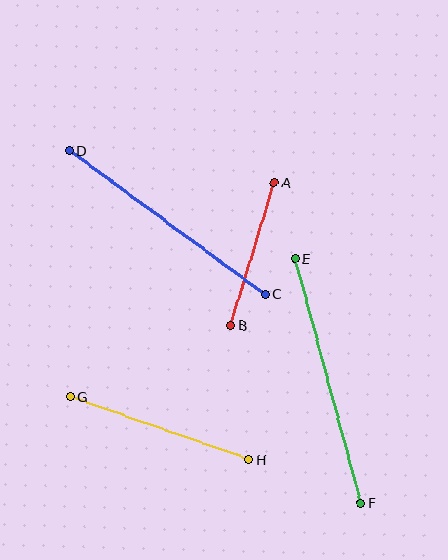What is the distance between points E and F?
The distance is approximately 253 pixels.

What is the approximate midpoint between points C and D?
The midpoint is at approximately (167, 223) pixels.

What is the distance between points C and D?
The distance is approximately 242 pixels.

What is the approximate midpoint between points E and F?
The midpoint is at approximately (328, 381) pixels.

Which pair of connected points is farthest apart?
Points E and F are farthest apart.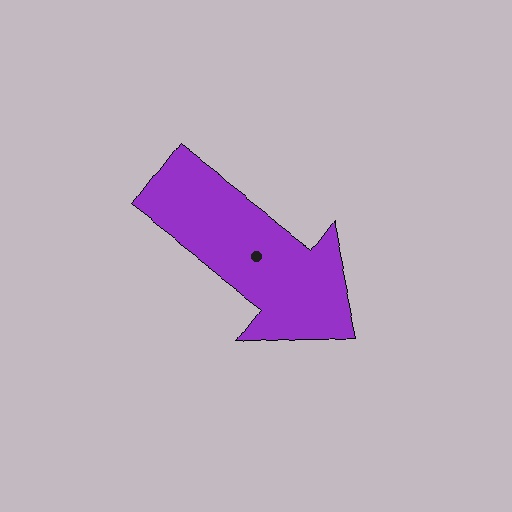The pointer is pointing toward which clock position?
Roughly 4 o'clock.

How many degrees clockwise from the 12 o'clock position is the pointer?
Approximately 127 degrees.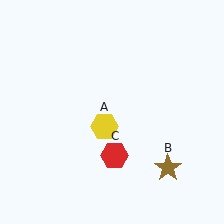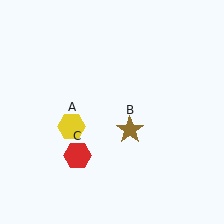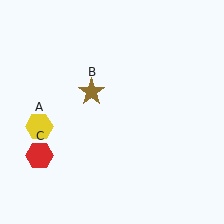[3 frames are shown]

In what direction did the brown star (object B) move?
The brown star (object B) moved up and to the left.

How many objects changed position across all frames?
3 objects changed position: yellow hexagon (object A), brown star (object B), red hexagon (object C).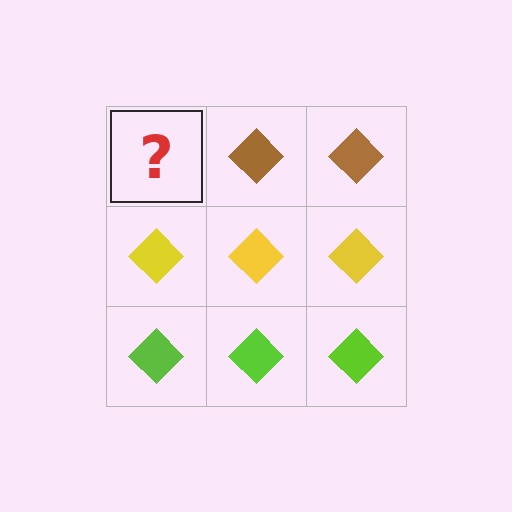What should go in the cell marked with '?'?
The missing cell should contain a brown diamond.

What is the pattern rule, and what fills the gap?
The rule is that each row has a consistent color. The gap should be filled with a brown diamond.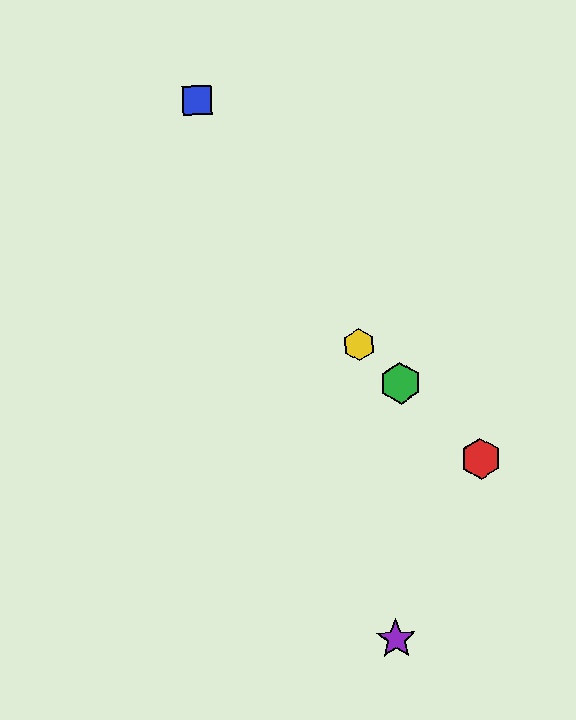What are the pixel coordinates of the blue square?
The blue square is at (197, 100).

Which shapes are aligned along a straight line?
The red hexagon, the green hexagon, the yellow hexagon are aligned along a straight line.